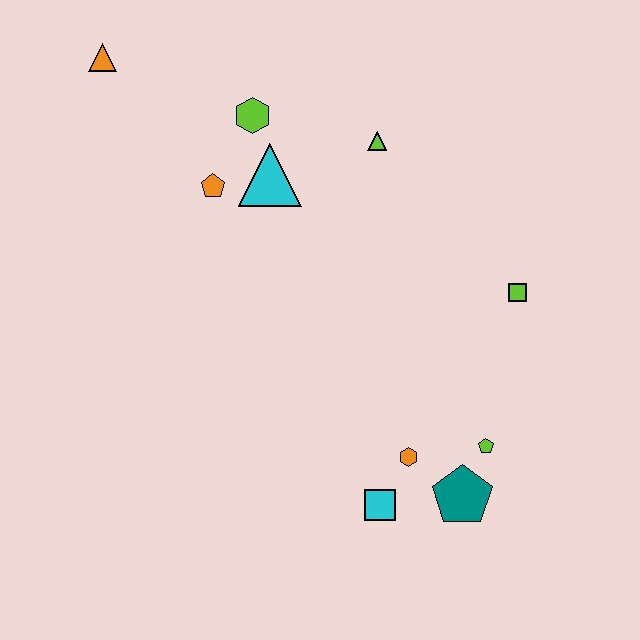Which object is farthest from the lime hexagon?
The teal pentagon is farthest from the lime hexagon.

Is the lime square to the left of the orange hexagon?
No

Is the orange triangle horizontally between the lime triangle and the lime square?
No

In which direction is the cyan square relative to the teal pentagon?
The cyan square is to the left of the teal pentagon.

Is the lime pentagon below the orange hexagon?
No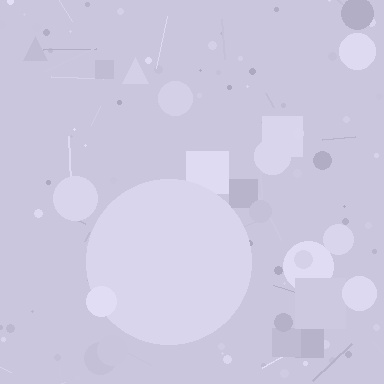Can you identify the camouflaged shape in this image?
The camouflaged shape is a circle.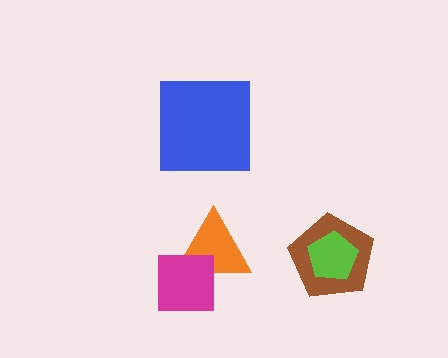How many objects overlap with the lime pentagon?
1 object overlaps with the lime pentagon.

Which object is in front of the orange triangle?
The magenta square is in front of the orange triangle.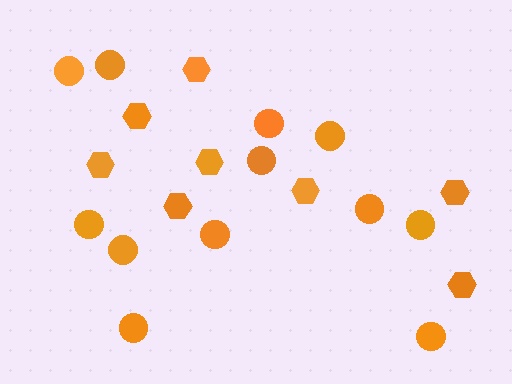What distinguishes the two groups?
There are 2 groups: one group of hexagons (8) and one group of circles (12).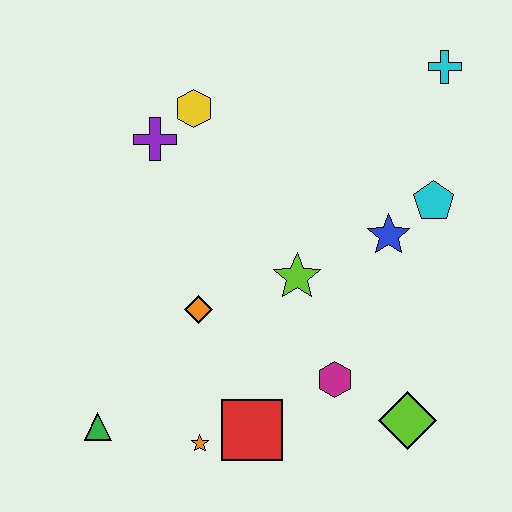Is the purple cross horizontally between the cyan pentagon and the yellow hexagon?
No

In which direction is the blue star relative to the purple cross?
The blue star is to the right of the purple cross.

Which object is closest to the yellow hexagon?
The purple cross is closest to the yellow hexagon.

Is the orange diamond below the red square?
No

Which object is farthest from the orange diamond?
The cyan cross is farthest from the orange diamond.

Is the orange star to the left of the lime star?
Yes